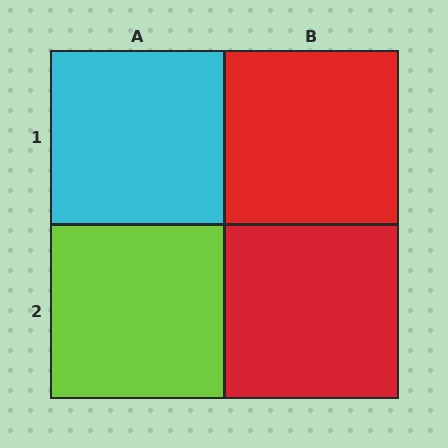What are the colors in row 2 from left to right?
Lime, red.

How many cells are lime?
1 cell is lime.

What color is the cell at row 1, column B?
Red.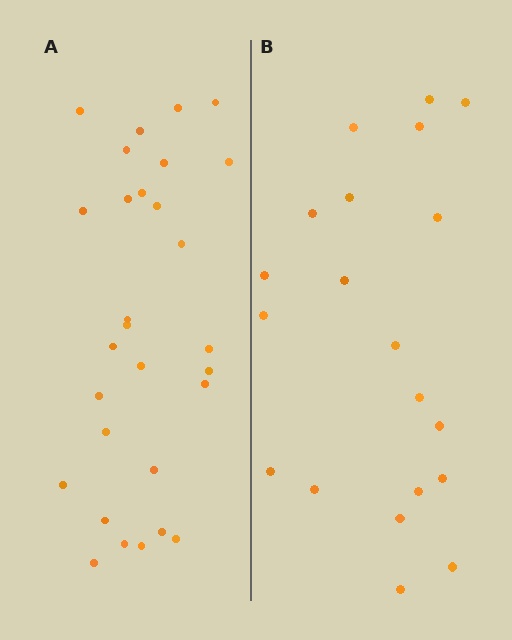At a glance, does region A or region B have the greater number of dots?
Region A (the left region) has more dots.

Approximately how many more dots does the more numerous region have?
Region A has roughly 8 or so more dots than region B.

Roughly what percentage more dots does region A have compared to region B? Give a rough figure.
About 45% more.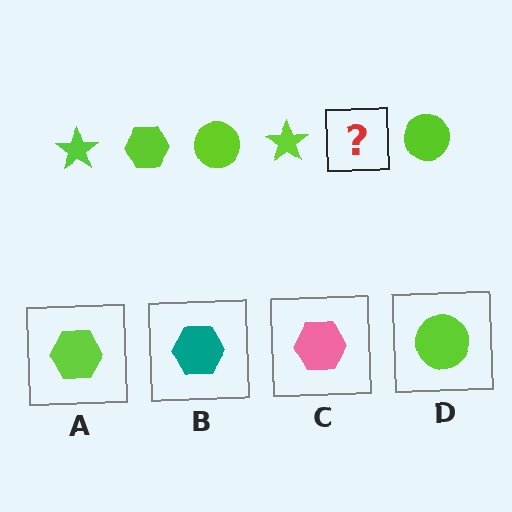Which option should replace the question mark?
Option A.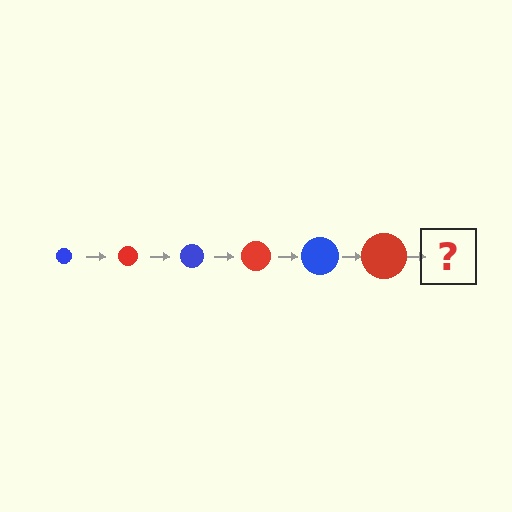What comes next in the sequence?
The next element should be a blue circle, larger than the previous one.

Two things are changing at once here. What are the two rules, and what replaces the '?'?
The two rules are that the circle grows larger each step and the color cycles through blue and red. The '?' should be a blue circle, larger than the previous one.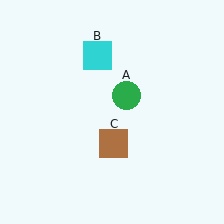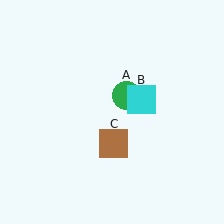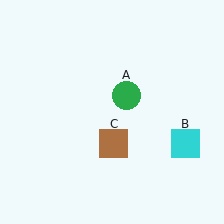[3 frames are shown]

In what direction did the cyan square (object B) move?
The cyan square (object B) moved down and to the right.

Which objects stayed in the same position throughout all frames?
Green circle (object A) and brown square (object C) remained stationary.